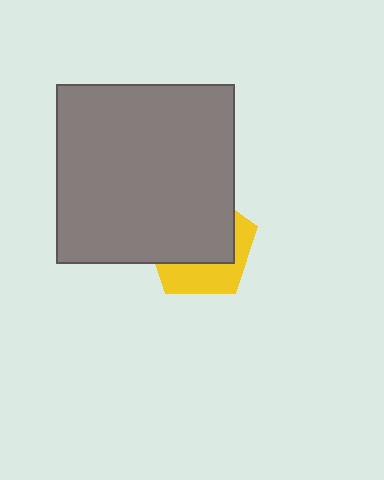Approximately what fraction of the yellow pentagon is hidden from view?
Roughly 63% of the yellow pentagon is hidden behind the gray square.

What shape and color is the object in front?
The object in front is a gray square.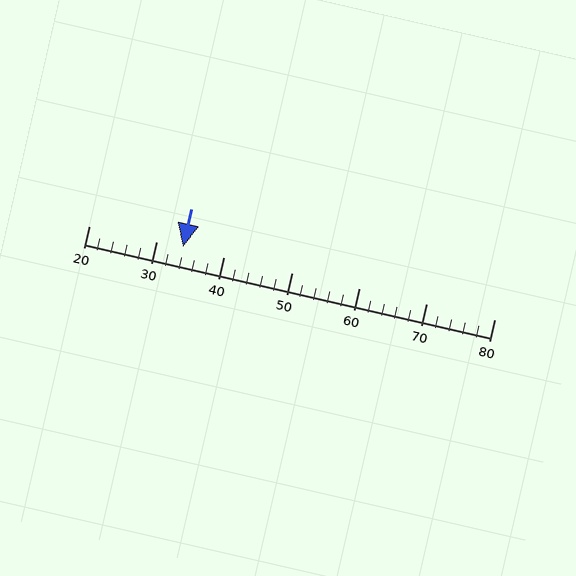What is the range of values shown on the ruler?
The ruler shows values from 20 to 80.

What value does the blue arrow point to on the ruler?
The blue arrow points to approximately 34.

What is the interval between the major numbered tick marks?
The major tick marks are spaced 10 units apart.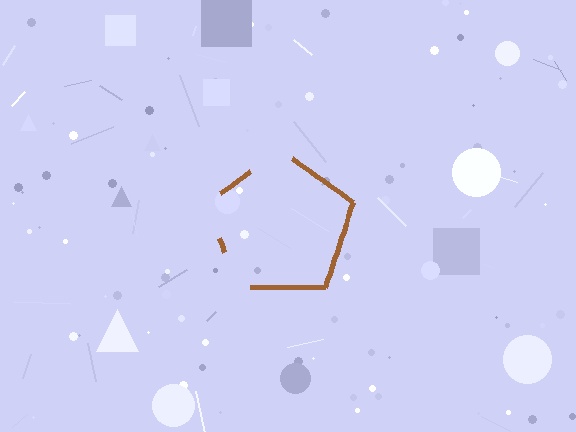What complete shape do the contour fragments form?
The contour fragments form a pentagon.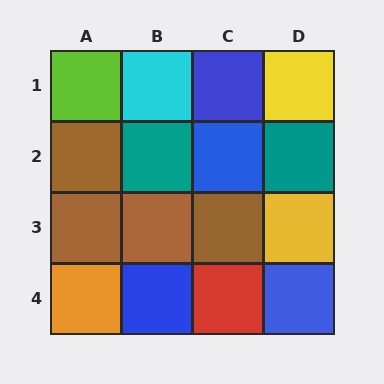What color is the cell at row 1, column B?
Cyan.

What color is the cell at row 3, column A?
Brown.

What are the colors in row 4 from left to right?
Orange, blue, red, blue.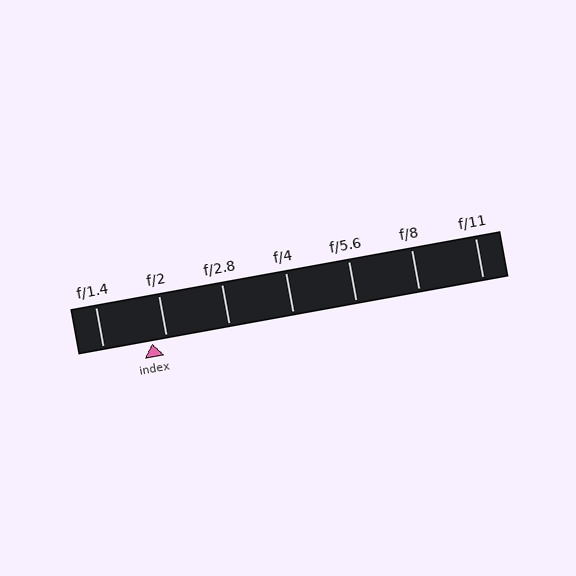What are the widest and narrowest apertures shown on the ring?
The widest aperture shown is f/1.4 and the narrowest is f/11.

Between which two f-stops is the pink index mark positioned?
The index mark is between f/1.4 and f/2.